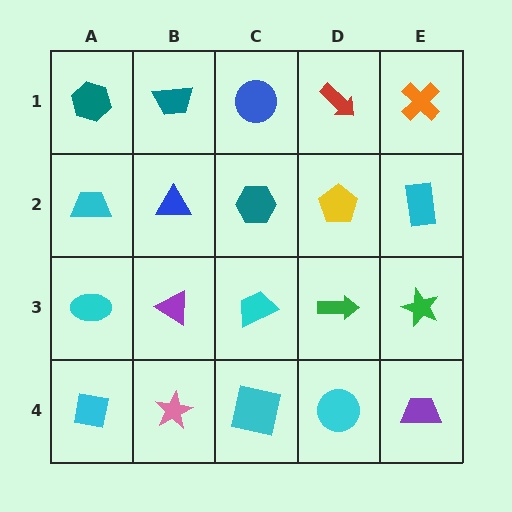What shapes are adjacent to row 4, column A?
A cyan ellipse (row 3, column A), a pink star (row 4, column B).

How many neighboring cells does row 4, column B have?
3.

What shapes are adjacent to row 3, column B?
A blue triangle (row 2, column B), a pink star (row 4, column B), a cyan ellipse (row 3, column A), a cyan trapezoid (row 3, column C).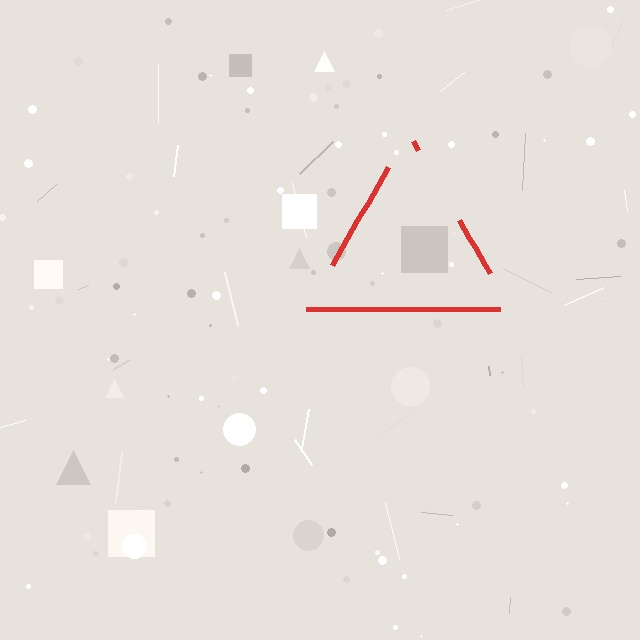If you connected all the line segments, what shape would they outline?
They would outline a triangle.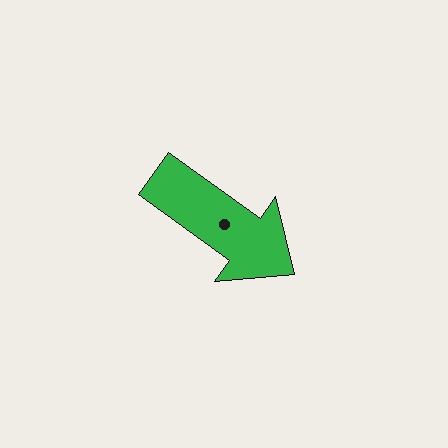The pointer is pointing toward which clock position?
Roughly 4 o'clock.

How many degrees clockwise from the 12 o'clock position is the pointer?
Approximately 126 degrees.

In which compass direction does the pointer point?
Southeast.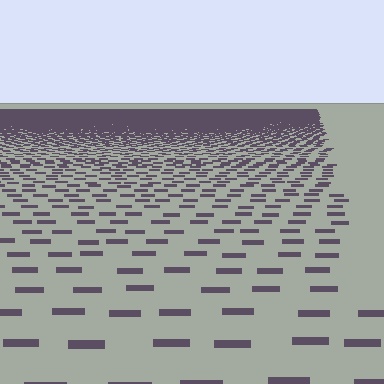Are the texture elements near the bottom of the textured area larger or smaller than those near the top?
Larger. Near the bottom, elements are closer to the viewer and appear at a bigger on-screen size.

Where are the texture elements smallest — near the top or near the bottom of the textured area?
Near the top.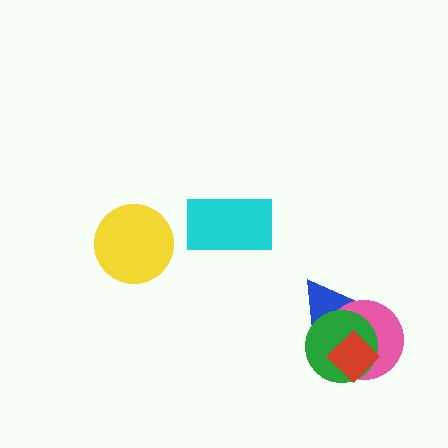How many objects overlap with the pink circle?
3 objects overlap with the pink circle.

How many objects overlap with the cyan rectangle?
0 objects overlap with the cyan rectangle.